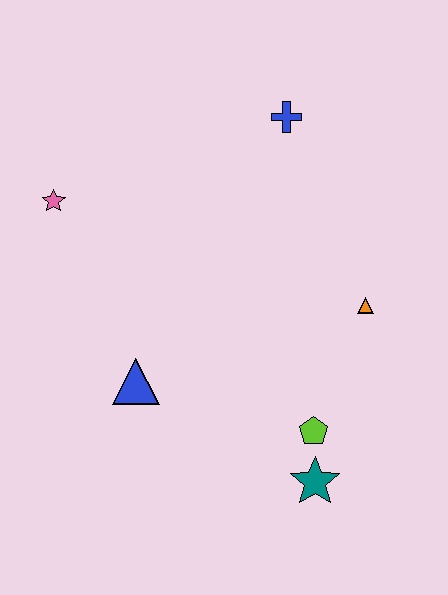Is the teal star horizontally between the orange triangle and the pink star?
Yes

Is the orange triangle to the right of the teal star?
Yes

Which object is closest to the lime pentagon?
The teal star is closest to the lime pentagon.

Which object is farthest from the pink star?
The teal star is farthest from the pink star.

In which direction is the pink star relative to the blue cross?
The pink star is to the left of the blue cross.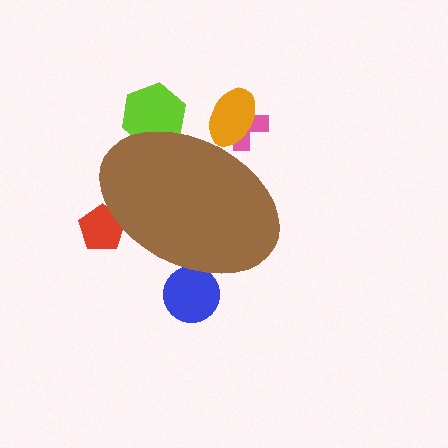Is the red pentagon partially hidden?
Yes, the red pentagon is partially hidden behind the brown ellipse.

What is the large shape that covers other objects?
A brown ellipse.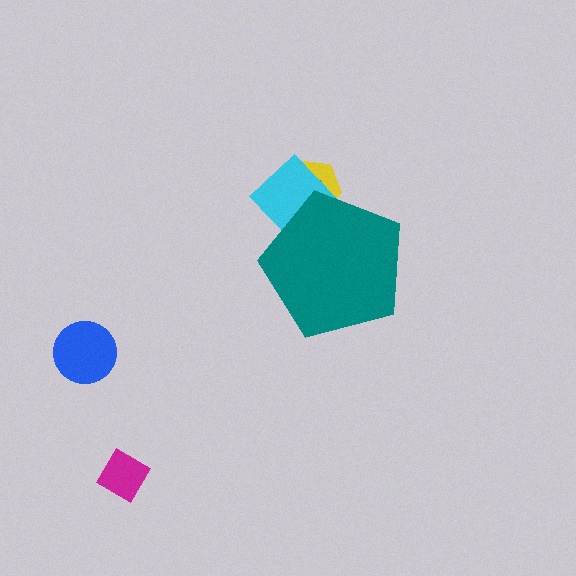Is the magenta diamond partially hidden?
No, the magenta diamond is fully visible.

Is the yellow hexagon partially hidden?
Yes, the yellow hexagon is partially hidden behind the teal pentagon.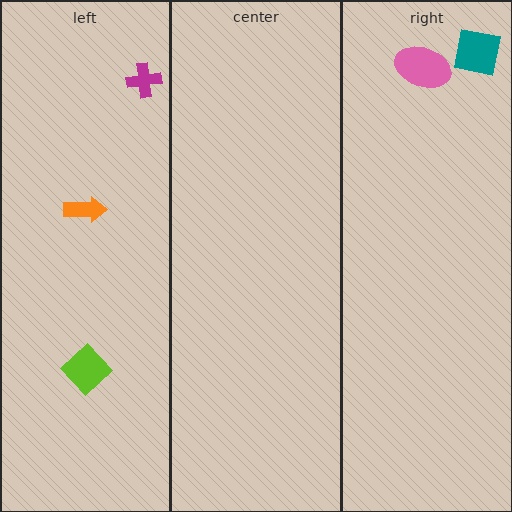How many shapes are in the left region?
3.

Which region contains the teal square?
The right region.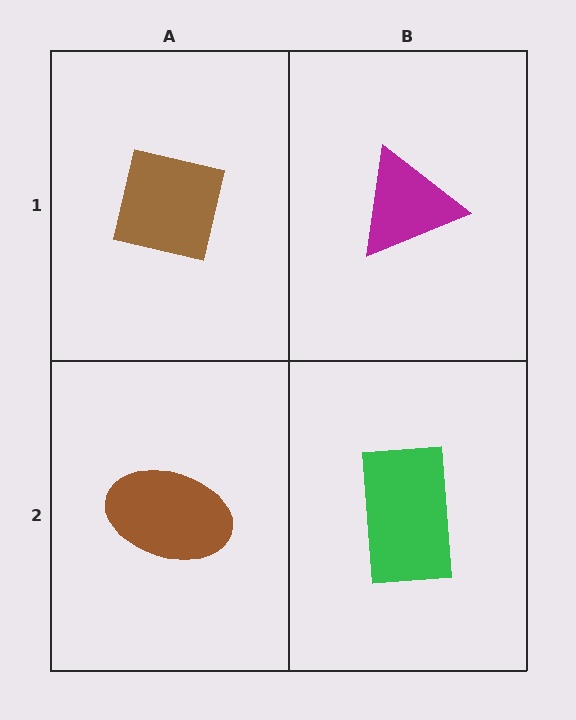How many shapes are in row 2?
2 shapes.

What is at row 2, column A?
A brown ellipse.